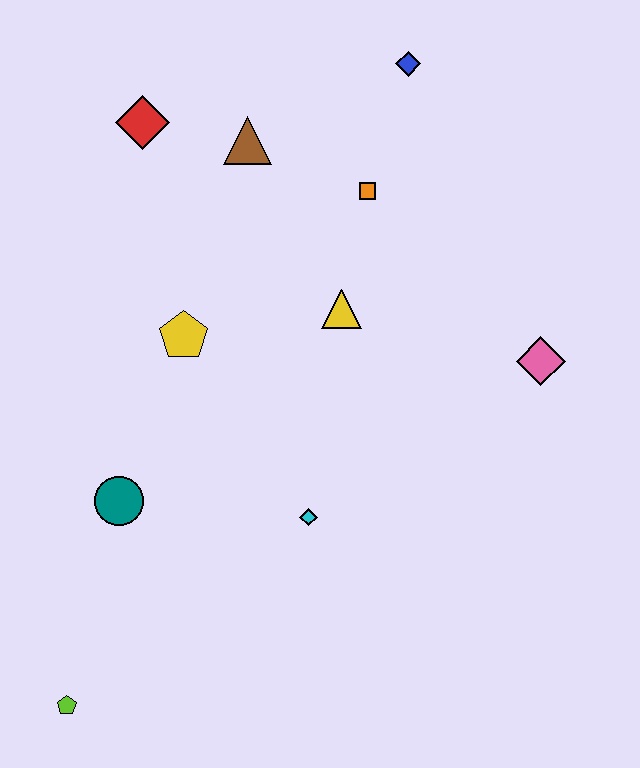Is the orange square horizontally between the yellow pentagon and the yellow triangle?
No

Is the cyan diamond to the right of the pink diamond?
No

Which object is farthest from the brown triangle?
The lime pentagon is farthest from the brown triangle.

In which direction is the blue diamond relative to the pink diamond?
The blue diamond is above the pink diamond.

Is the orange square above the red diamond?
No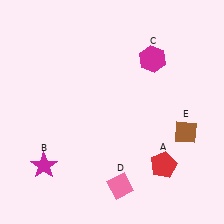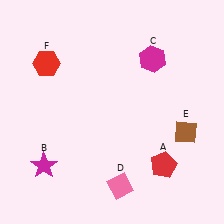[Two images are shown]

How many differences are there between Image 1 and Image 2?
There is 1 difference between the two images.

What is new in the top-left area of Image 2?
A red hexagon (F) was added in the top-left area of Image 2.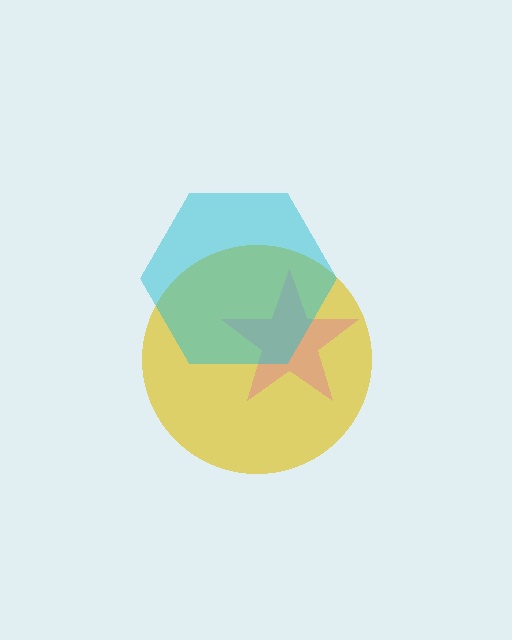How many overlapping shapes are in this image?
There are 3 overlapping shapes in the image.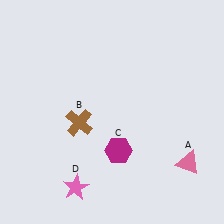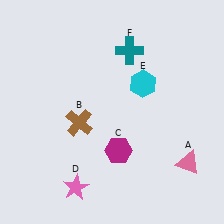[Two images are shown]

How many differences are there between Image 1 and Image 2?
There are 2 differences between the two images.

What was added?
A cyan hexagon (E), a teal cross (F) were added in Image 2.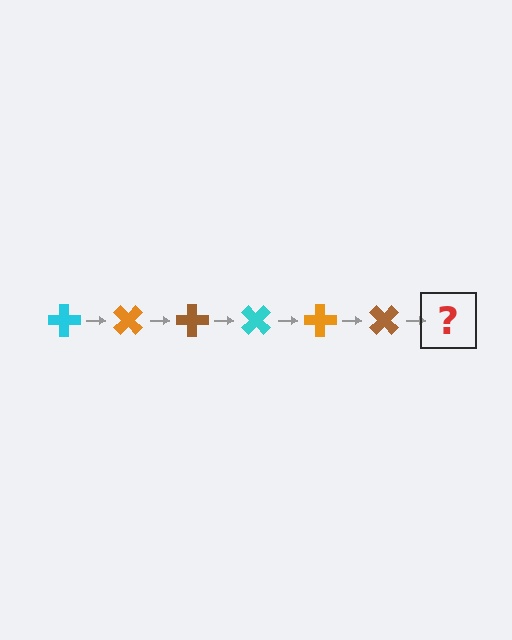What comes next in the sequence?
The next element should be a cyan cross, rotated 270 degrees from the start.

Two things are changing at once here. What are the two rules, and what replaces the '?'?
The two rules are that it rotates 45 degrees each step and the color cycles through cyan, orange, and brown. The '?' should be a cyan cross, rotated 270 degrees from the start.